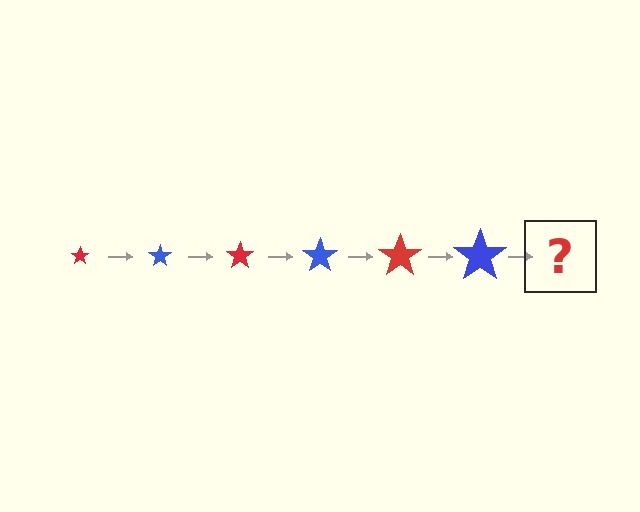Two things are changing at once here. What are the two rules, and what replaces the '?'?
The two rules are that the star grows larger each step and the color cycles through red and blue. The '?' should be a red star, larger than the previous one.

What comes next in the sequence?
The next element should be a red star, larger than the previous one.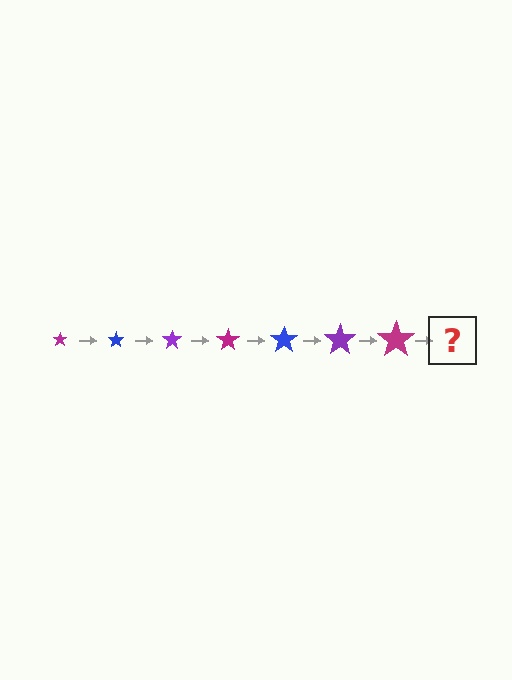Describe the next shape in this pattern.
It should be a blue star, larger than the previous one.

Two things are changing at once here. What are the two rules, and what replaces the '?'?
The two rules are that the star grows larger each step and the color cycles through magenta, blue, and purple. The '?' should be a blue star, larger than the previous one.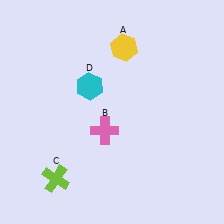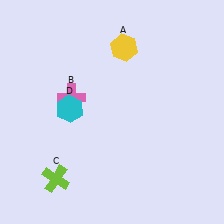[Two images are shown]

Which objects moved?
The objects that moved are: the pink cross (B), the cyan hexagon (D).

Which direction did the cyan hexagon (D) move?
The cyan hexagon (D) moved down.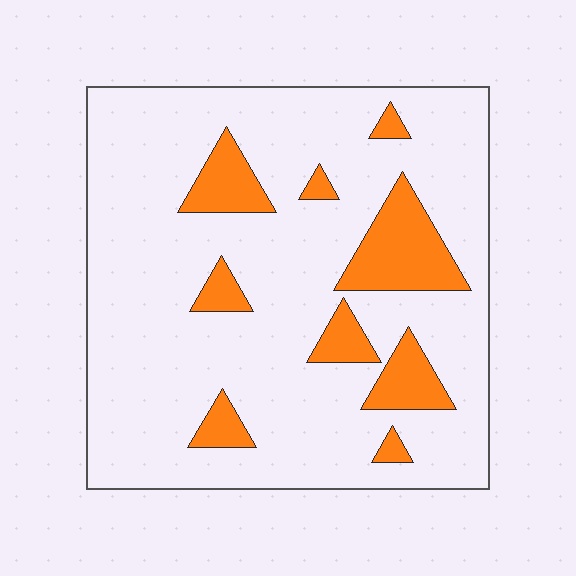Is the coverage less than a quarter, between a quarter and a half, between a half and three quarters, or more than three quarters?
Less than a quarter.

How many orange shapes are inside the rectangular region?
9.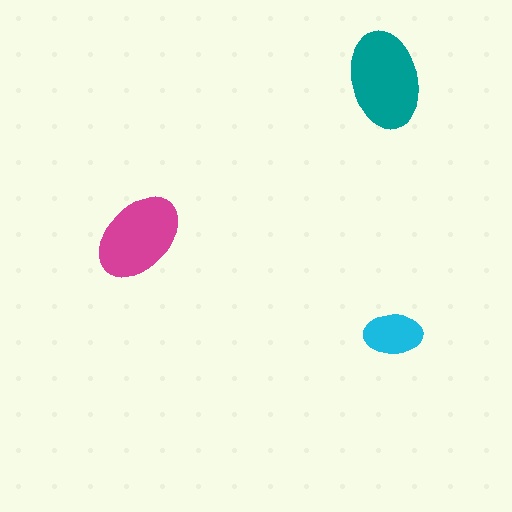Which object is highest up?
The teal ellipse is topmost.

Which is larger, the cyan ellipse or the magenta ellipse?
The magenta one.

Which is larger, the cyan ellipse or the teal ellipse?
The teal one.